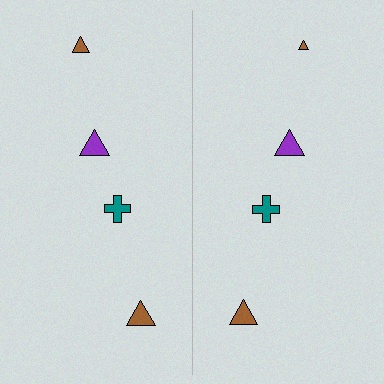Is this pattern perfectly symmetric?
No, the pattern is not perfectly symmetric. The brown triangle on the right side has a different size than its mirror counterpart.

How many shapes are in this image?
There are 8 shapes in this image.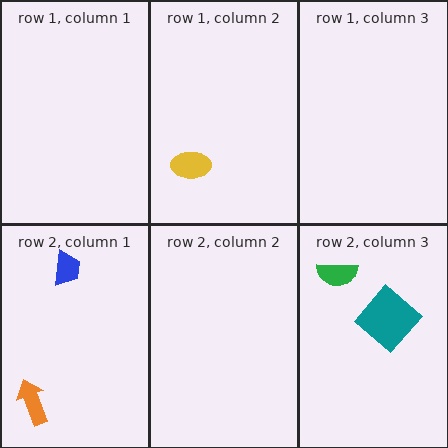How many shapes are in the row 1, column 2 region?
1.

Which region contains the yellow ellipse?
The row 1, column 2 region.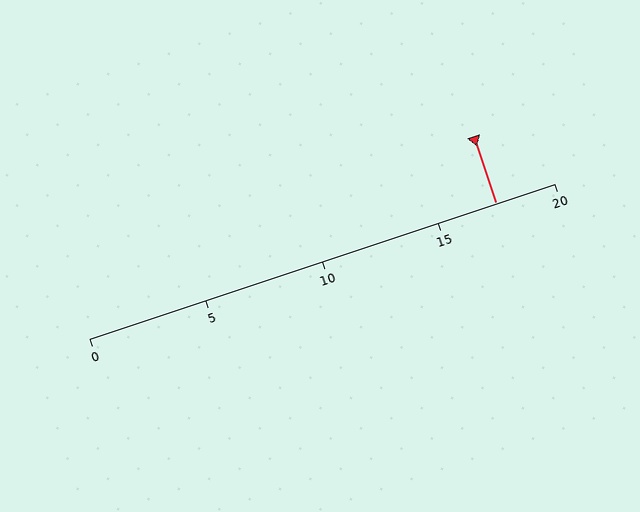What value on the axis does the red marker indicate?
The marker indicates approximately 17.5.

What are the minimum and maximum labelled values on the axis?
The axis runs from 0 to 20.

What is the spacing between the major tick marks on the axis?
The major ticks are spaced 5 apart.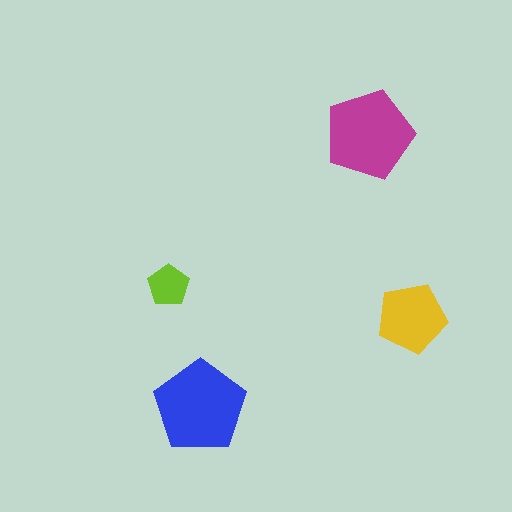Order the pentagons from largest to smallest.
the blue one, the magenta one, the yellow one, the lime one.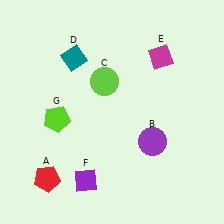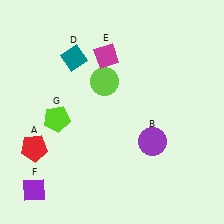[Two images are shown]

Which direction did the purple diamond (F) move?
The purple diamond (F) moved left.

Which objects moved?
The objects that moved are: the red pentagon (A), the magenta diamond (E), the purple diamond (F).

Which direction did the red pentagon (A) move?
The red pentagon (A) moved up.